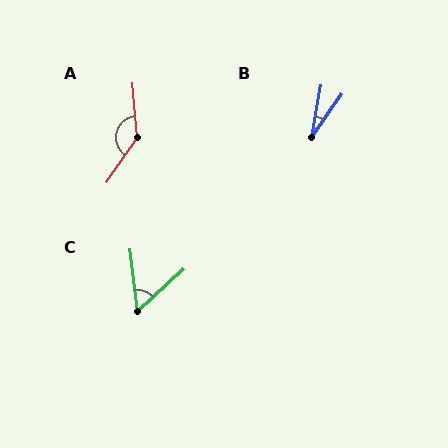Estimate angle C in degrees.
Approximately 54 degrees.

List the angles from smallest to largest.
B (25°), C (54°), A (141°).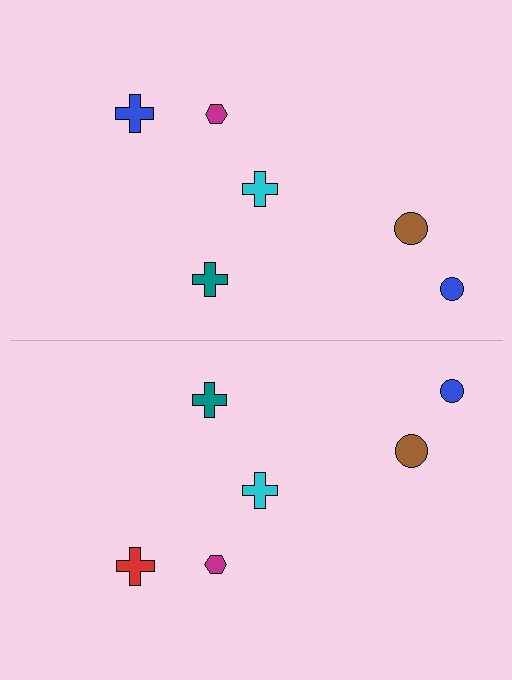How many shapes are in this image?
There are 12 shapes in this image.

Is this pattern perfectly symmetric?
No, the pattern is not perfectly symmetric. The red cross on the bottom side breaks the symmetry — its mirror counterpart is blue.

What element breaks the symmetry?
The red cross on the bottom side breaks the symmetry — its mirror counterpart is blue.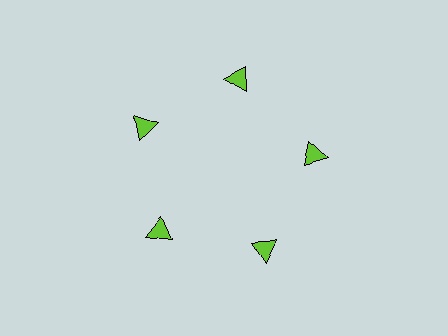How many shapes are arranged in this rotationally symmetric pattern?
There are 5 shapes, arranged in 5 groups of 1.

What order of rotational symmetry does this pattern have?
This pattern has 5-fold rotational symmetry.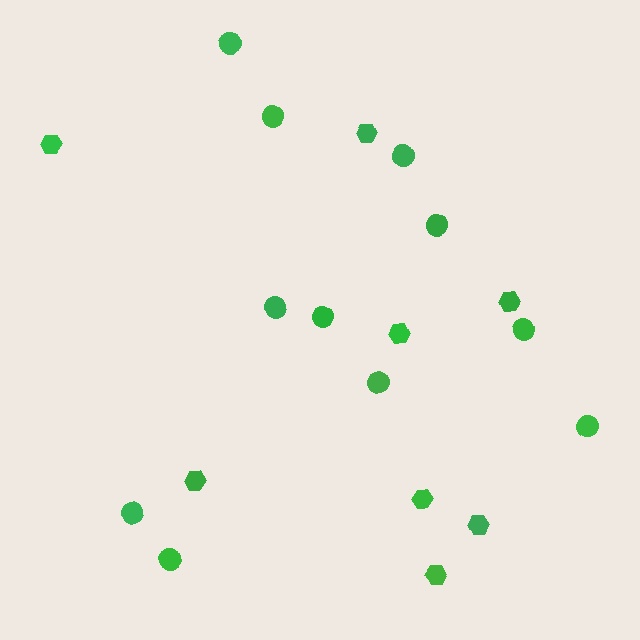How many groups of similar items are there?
There are 2 groups: one group of hexagons (8) and one group of circles (11).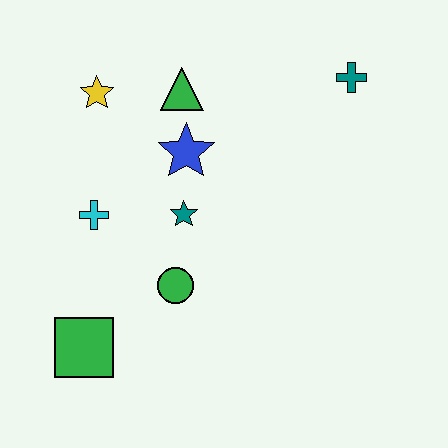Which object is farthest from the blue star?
The green square is farthest from the blue star.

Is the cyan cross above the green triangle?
No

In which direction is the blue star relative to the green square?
The blue star is above the green square.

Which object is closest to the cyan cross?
The teal star is closest to the cyan cross.